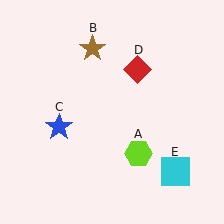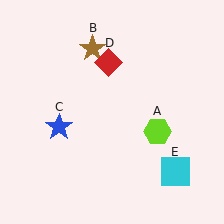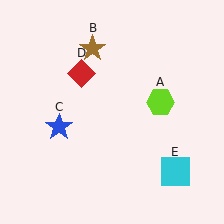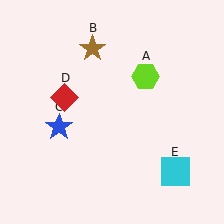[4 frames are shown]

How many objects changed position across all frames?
2 objects changed position: lime hexagon (object A), red diamond (object D).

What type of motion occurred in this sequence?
The lime hexagon (object A), red diamond (object D) rotated counterclockwise around the center of the scene.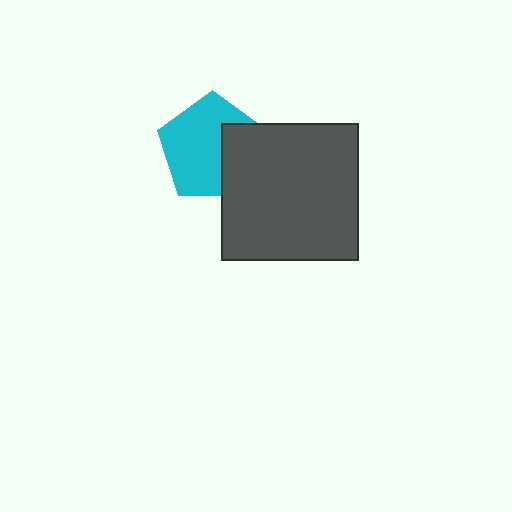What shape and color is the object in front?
The object in front is a dark gray square.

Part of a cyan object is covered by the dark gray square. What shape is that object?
It is a pentagon.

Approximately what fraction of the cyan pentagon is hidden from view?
Roughly 33% of the cyan pentagon is hidden behind the dark gray square.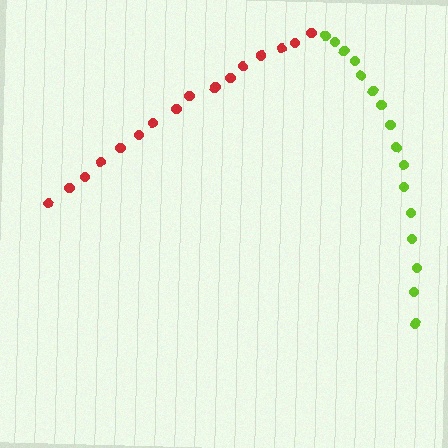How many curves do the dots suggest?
There are 2 distinct paths.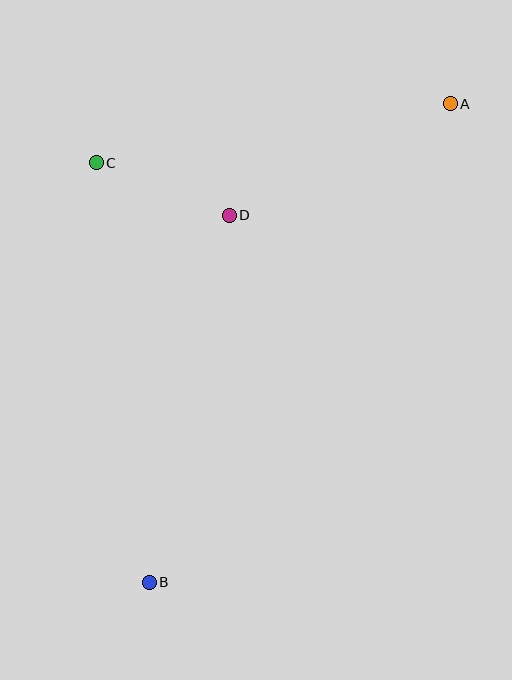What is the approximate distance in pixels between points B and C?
The distance between B and C is approximately 423 pixels.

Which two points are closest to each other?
Points C and D are closest to each other.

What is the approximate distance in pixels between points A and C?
The distance between A and C is approximately 359 pixels.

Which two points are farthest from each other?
Points A and B are farthest from each other.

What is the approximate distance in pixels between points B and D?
The distance between B and D is approximately 376 pixels.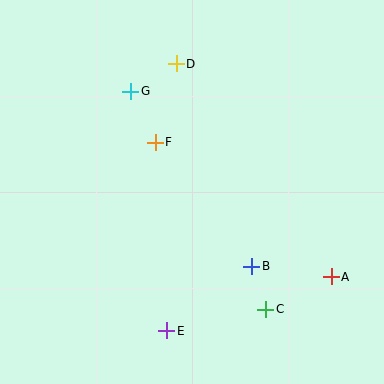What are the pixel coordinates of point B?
Point B is at (252, 266).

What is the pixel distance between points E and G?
The distance between E and G is 242 pixels.